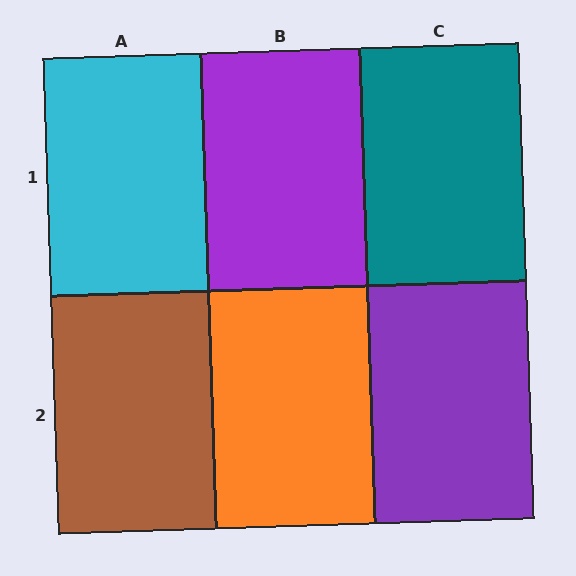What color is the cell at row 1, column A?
Cyan.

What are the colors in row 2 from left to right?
Brown, orange, purple.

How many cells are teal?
1 cell is teal.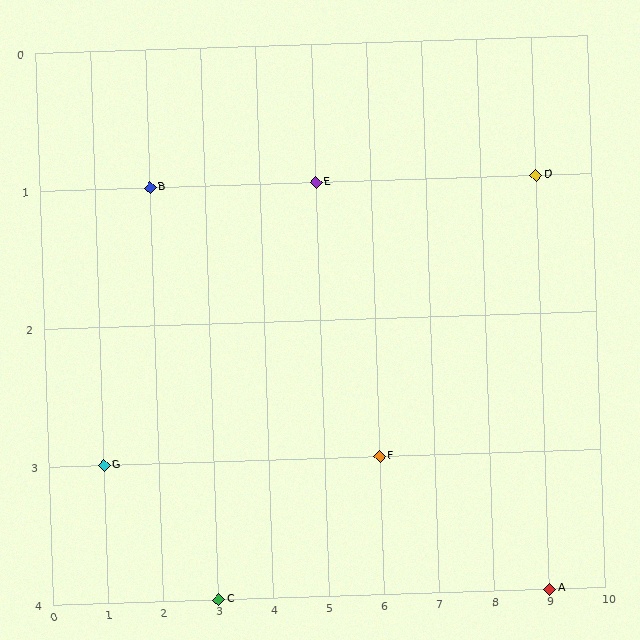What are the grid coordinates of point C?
Point C is at grid coordinates (3, 4).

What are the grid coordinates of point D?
Point D is at grid coordinates (9, 1).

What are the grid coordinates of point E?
Point E is at grid coordinates (5, 1).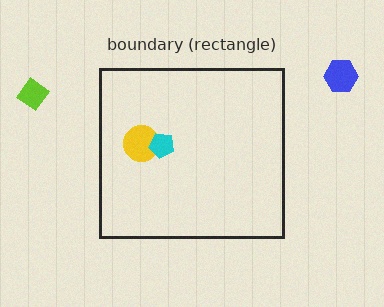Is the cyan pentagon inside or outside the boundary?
Inside.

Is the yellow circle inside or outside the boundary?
Inside.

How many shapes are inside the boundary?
2 inside, 2 outside.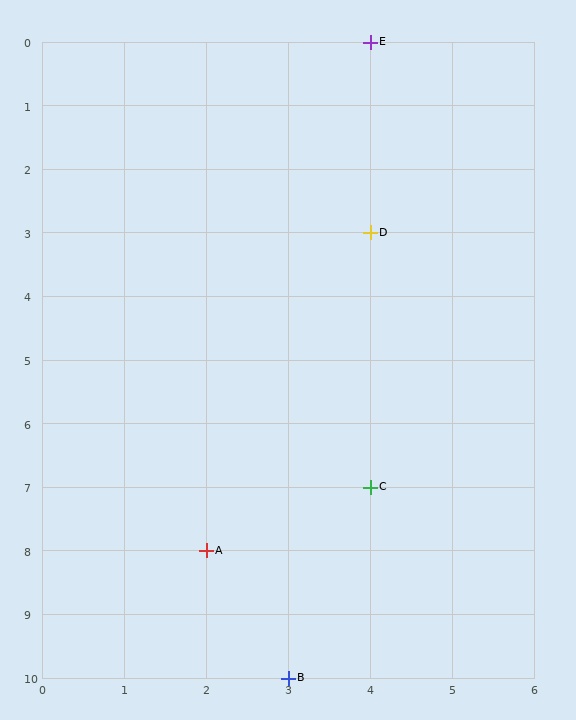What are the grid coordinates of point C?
Point C is at grid coordinates (4, 7).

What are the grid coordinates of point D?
Point D is at grid coordinates (4, 3).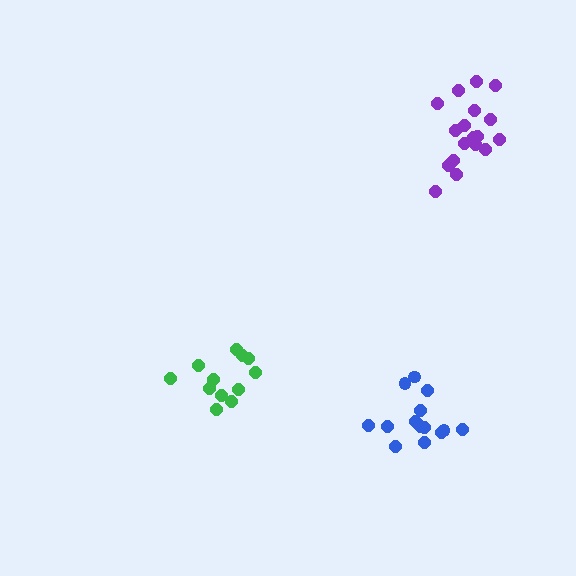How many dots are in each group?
Group 1: 18 dots, Group 2: 14 dots, Group 3: 12 dots (44 total).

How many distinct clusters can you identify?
There are 3 distinct clusters.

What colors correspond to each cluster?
The clusters are colored: purple, blue, green.